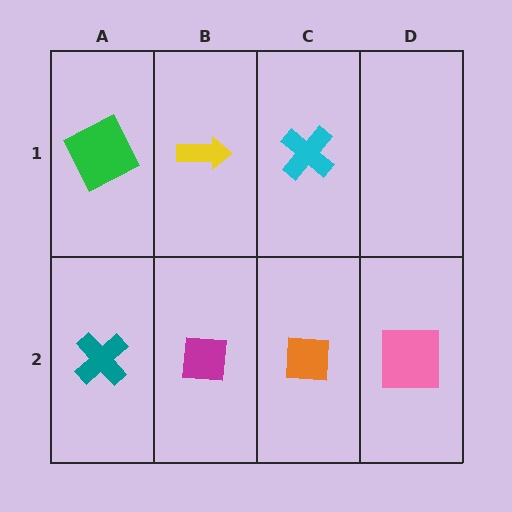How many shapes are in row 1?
3 shapes.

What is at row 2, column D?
A pink square.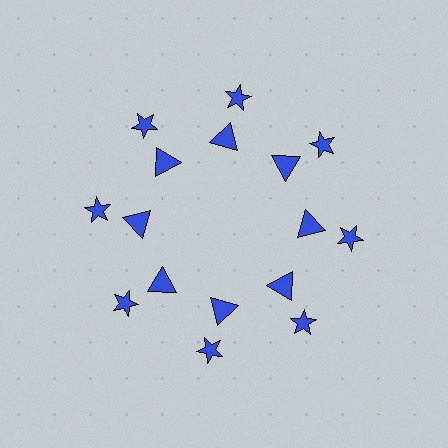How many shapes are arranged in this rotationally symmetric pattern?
There are 16 shapes, arranged in 8 groups of 2.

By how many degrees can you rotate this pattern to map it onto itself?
The pattern maps onto itself every 45 degrees of rotation.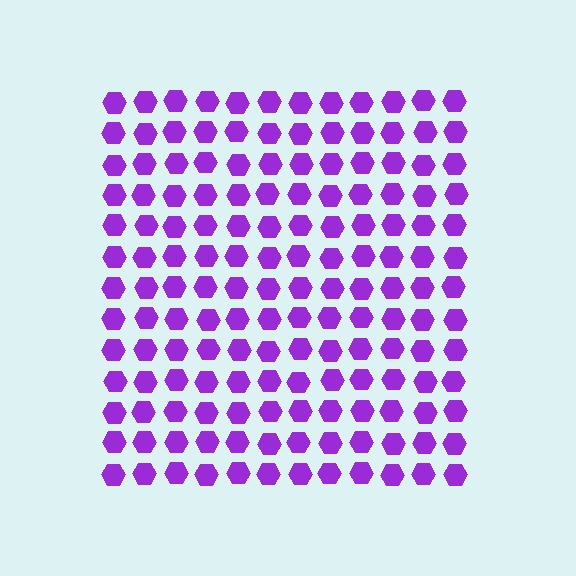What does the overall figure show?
The overall figure shows a square.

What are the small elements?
The small elements are hexagons.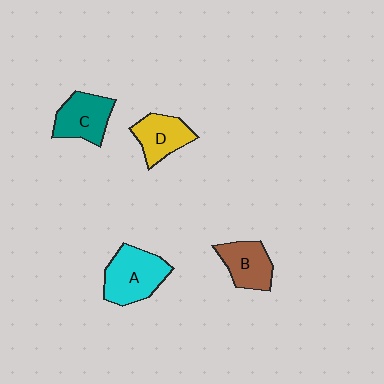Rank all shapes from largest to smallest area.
From largest to smallest: A (cyan), C (teal), D (yellow), B (brown).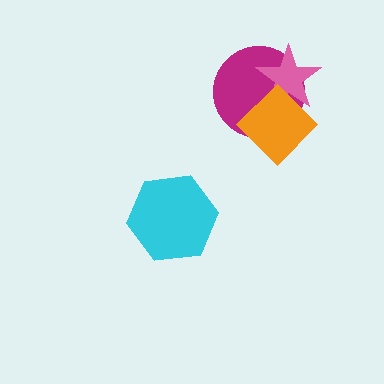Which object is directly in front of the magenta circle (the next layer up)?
The pink star is directly in front of the magenta circle.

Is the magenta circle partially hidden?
Yes, it is partially covered by another shape.